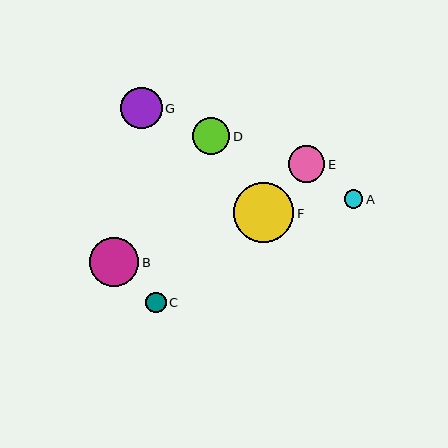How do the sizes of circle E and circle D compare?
Circle E and circle D are approximately the same size.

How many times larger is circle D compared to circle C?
Circle D is approximately 1.8 times the size of circle C.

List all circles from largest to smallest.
From largest to smallest: F, B, G, E, D, C, A.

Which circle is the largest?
Circle F is the largest with a size of approximately 60 pixels.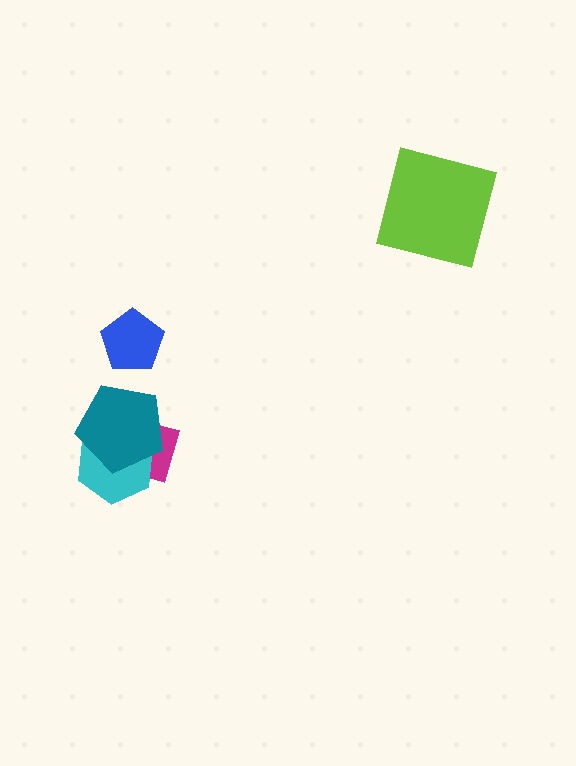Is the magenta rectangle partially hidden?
Yes, it is partially covered by another shape.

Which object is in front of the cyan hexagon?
The teal pentagon is in front of the cyan hexagon.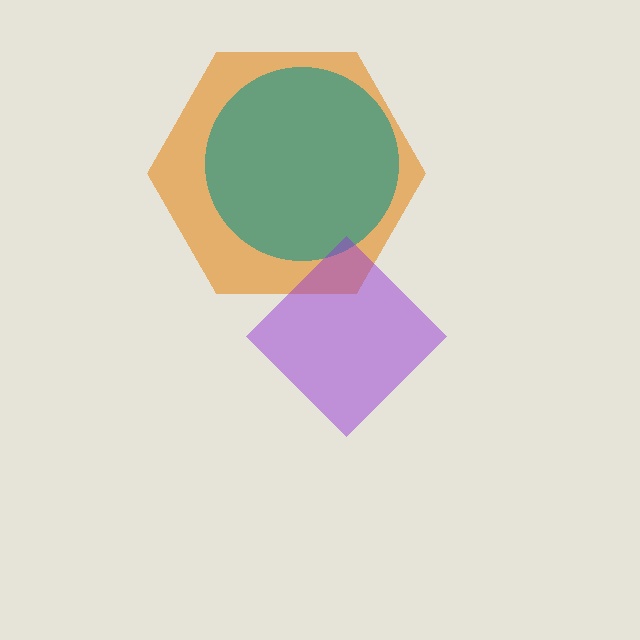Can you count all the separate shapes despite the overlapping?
Yes, there are 3 separate shapes.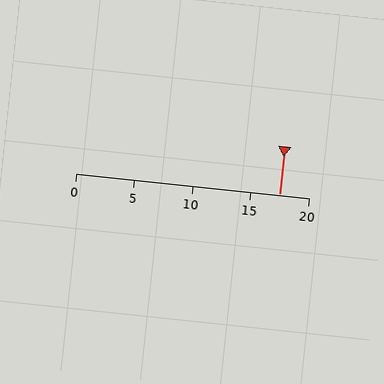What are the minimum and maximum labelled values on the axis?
The axis runs from 0 to 20.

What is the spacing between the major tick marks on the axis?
The major ticks are spaced 5 apart.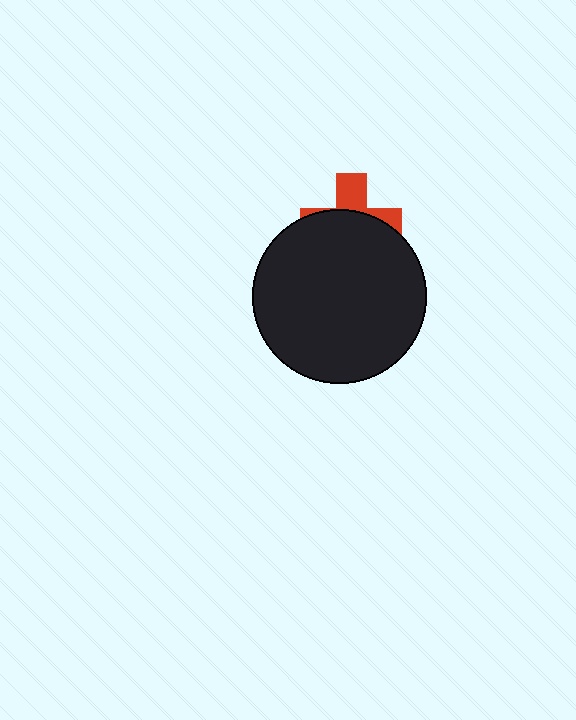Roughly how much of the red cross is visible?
A small part of it is visible (roughly 34%).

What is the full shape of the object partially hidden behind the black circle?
The partially hidden object is a red cross.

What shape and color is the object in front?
The object in front is a black circle.